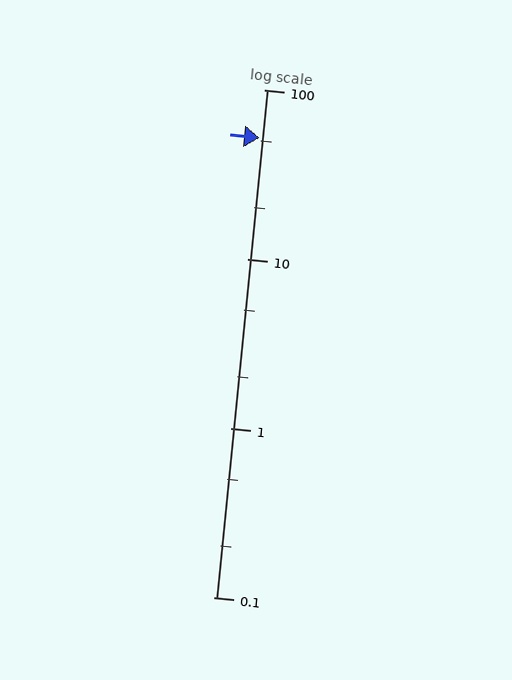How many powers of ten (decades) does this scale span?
The scale spans 3 decades, from 0.1 to 100.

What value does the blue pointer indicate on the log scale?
The pointer indicates approximately 52.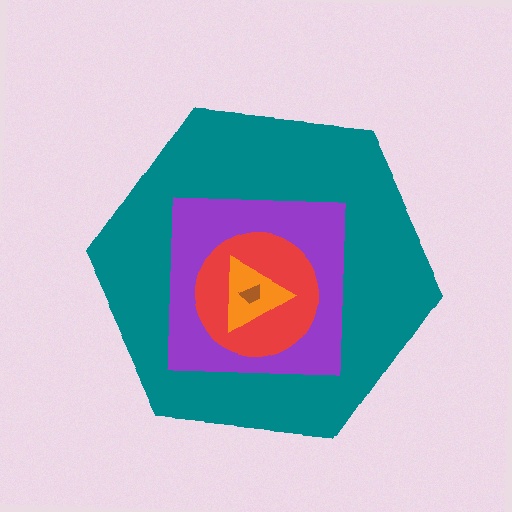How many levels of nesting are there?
5.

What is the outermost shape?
The teal hexagon.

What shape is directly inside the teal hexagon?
The purple square.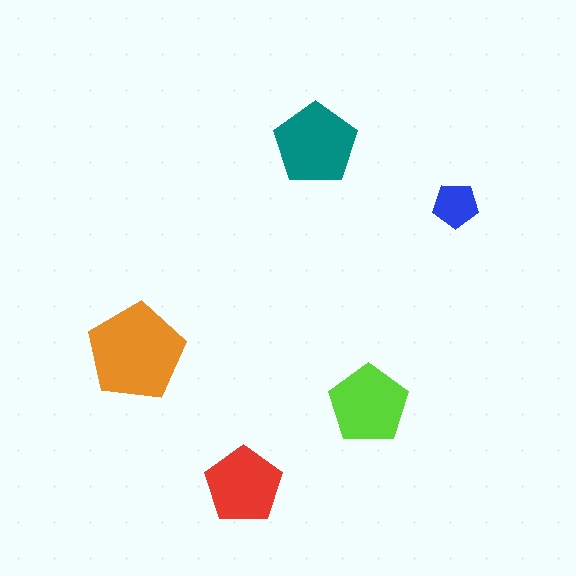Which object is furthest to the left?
The orange pentagon is leftmost.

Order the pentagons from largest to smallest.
the orange one, the teal one, the lime one, the red one, the blue one.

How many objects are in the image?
There are 5 objects in the image.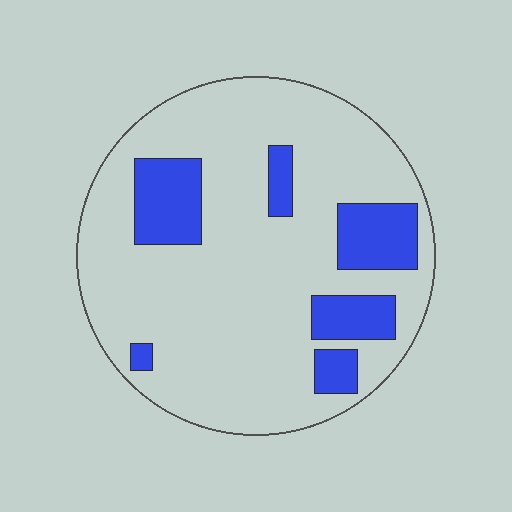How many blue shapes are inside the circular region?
6.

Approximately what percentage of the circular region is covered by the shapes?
Approximately 20%.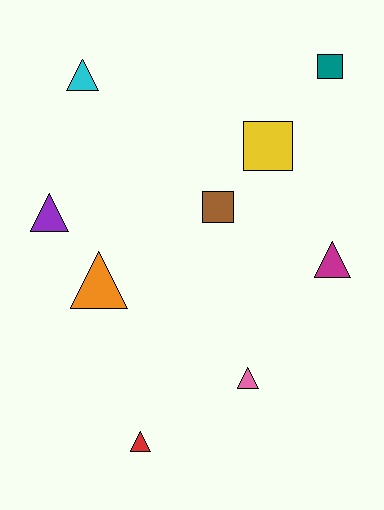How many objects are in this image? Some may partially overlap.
There are 9 objects.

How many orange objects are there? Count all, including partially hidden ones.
There is 1 orange object.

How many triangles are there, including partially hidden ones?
There are 6 triangles.